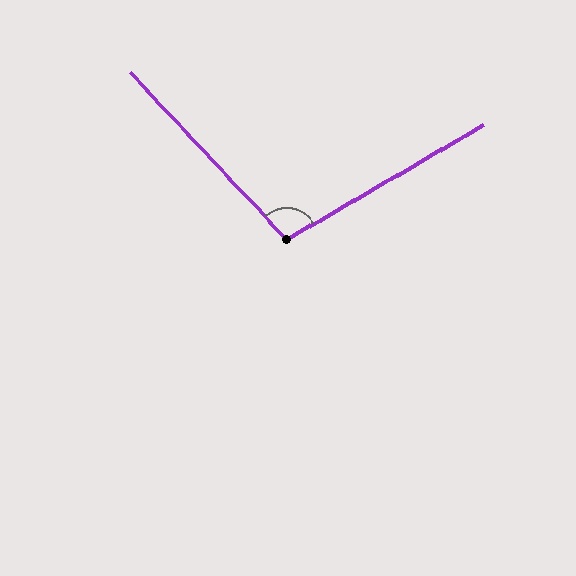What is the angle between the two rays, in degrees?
Approximately 103 degrees.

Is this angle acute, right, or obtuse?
It is obtuse.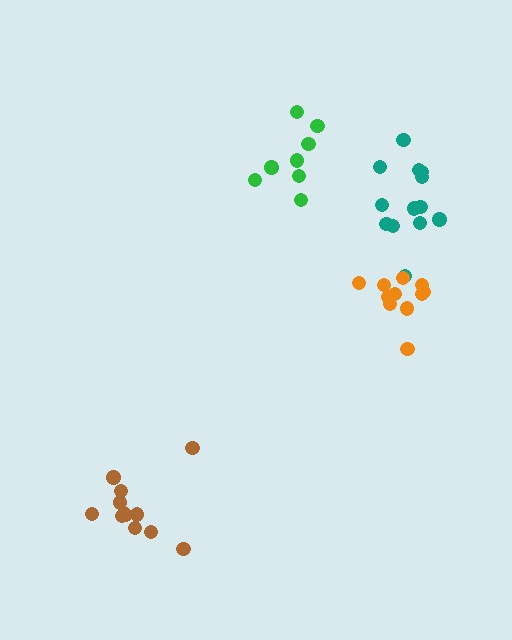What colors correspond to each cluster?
The clusters are colored: teal, green, brown, orange.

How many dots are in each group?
Group 1: 13 dots, Group 2: 8 dots, Group 3: 12 dots, Group 4: 11 dots (44 total).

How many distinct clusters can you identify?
There are 4 distinct clusters.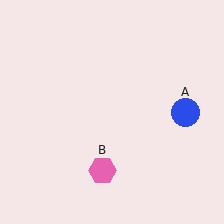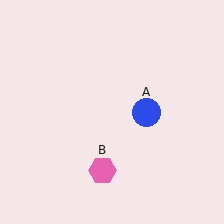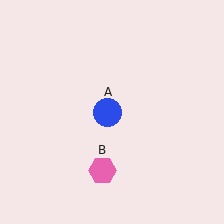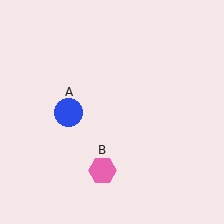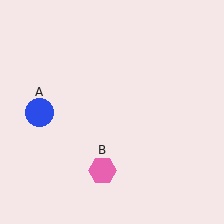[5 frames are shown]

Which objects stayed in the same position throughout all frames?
Pink hexagon (object B) remained stationary.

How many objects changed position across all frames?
1 object changed position: blue circle (object A).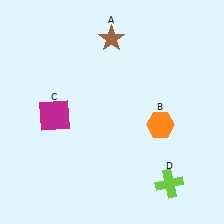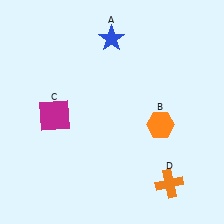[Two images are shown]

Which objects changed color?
A changed from brown to blue. D changed from lime to orange.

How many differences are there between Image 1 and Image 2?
There are 2 differences between the two images.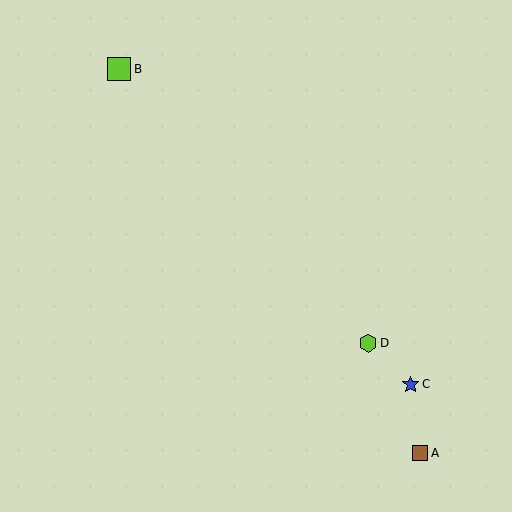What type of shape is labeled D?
Shape D is a lime hexagon.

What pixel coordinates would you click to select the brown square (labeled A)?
Click at (420, 453) to select the brown square A.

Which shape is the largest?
The lime square (labeled B) is the largest.